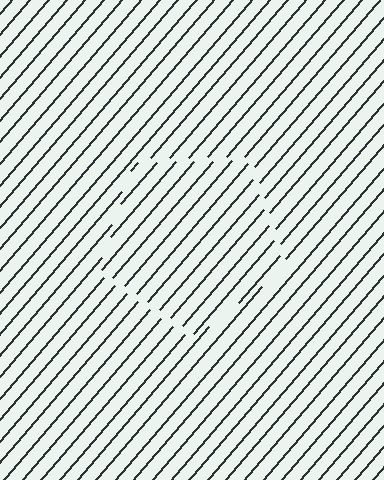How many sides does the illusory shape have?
5 sides — the line-ends trace a pentagon.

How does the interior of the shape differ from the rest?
The interior of the shape contains the same grating, shifted by half a period — the contour is defined by the phase discontinuity where line-ends from the inner and outer gratings abut.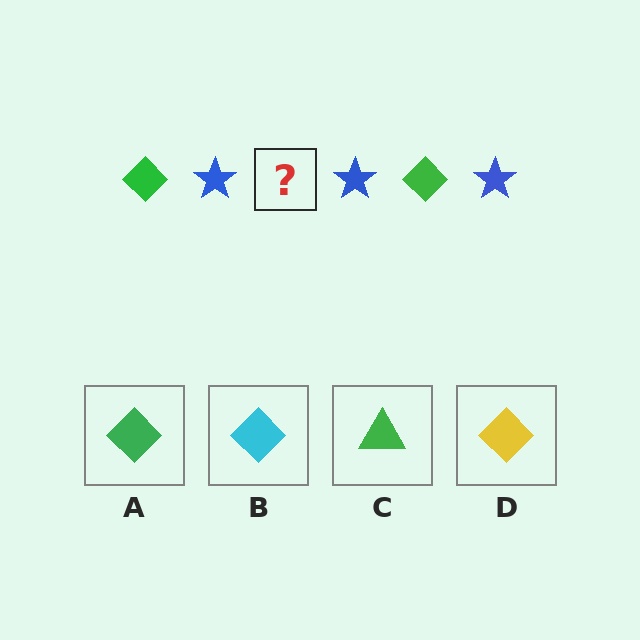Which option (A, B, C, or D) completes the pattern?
A.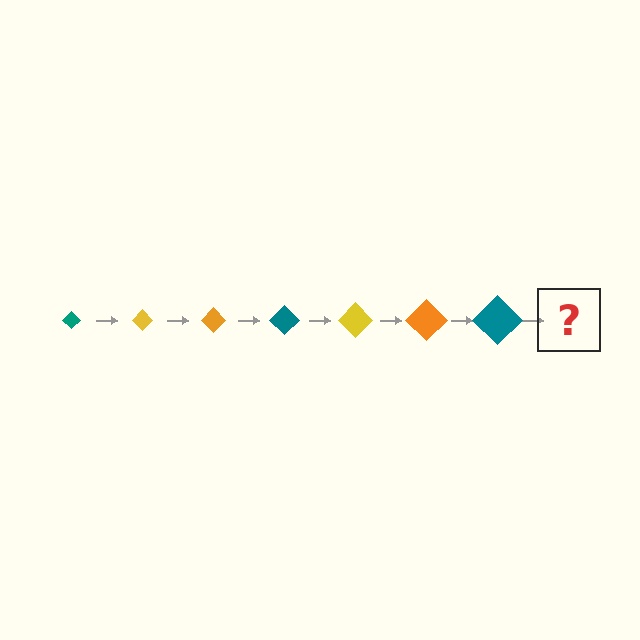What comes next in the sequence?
The next element should be a yellow diamond, larger than the previous one.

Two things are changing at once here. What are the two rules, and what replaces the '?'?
The two rules are that the diamond grows larger each step and the color cycles through teal, yellow, and orange. The '?' should be a yellow diamond, larger than the previous one.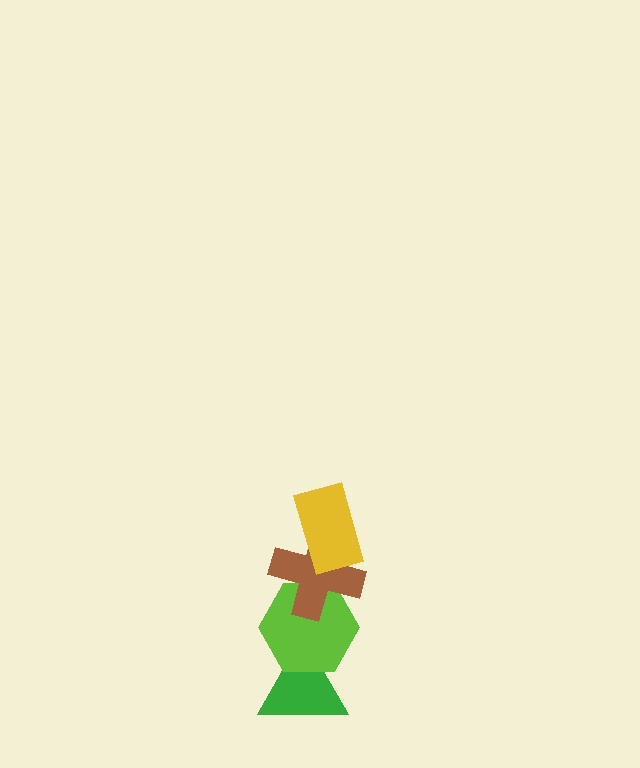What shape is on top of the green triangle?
The lime hexagon is on top of the green triangle.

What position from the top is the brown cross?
The brown cross is 2nd from the top.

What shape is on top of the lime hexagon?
The brown cross is on top of the lime hexagon.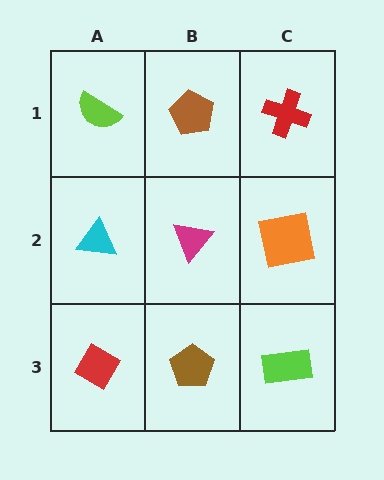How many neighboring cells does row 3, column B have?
3.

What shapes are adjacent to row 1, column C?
An orange square (row 2, column C), a brown pentagon (row 1, column B).